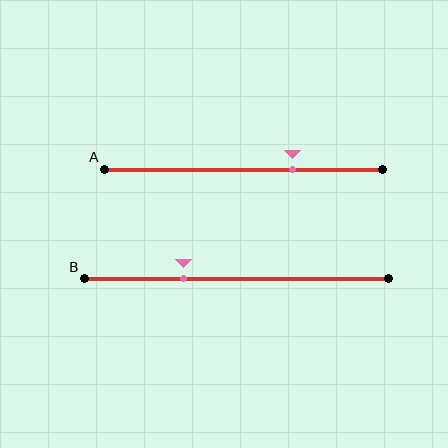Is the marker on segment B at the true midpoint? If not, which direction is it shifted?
No, the marker on segment B is shifted to the left by about 17% of the segment length.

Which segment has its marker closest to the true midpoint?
Segment B has its marker closest to the true midpoint.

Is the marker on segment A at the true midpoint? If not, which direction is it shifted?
No, the marker on segment A is shifted to the right by about 18% of the segment length.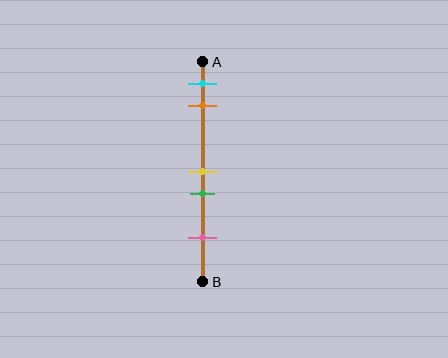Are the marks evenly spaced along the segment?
No, the marks are not evenly spaced.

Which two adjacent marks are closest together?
The yellow and green marks are the closest adjacent pair.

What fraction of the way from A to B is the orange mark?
The orange mark is approximately 20% (0.2) of the way from A to B.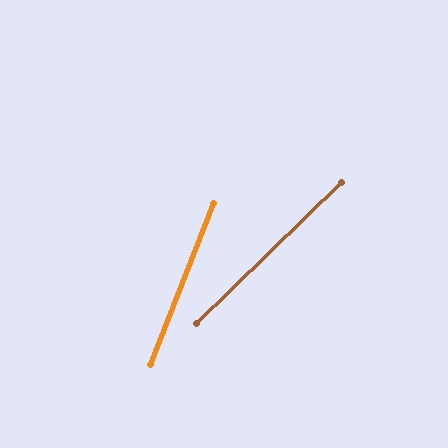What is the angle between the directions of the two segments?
Approximately 25 degrees.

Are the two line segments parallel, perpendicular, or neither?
Neither parallel nor perpendicular — they differ by about 25°.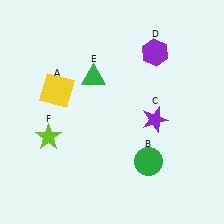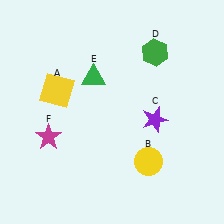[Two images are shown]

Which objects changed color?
B changed from green to yellow. D changed from purple to green. F changed from lime to magenta.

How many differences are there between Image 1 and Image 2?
There are 3 differences between the two images.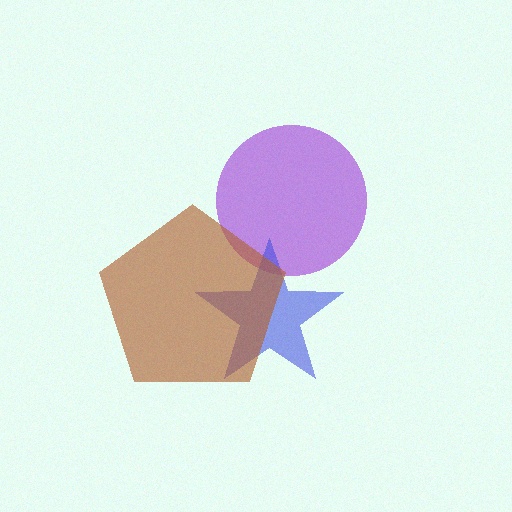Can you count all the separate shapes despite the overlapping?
Yes, there are 3 separate shapes.